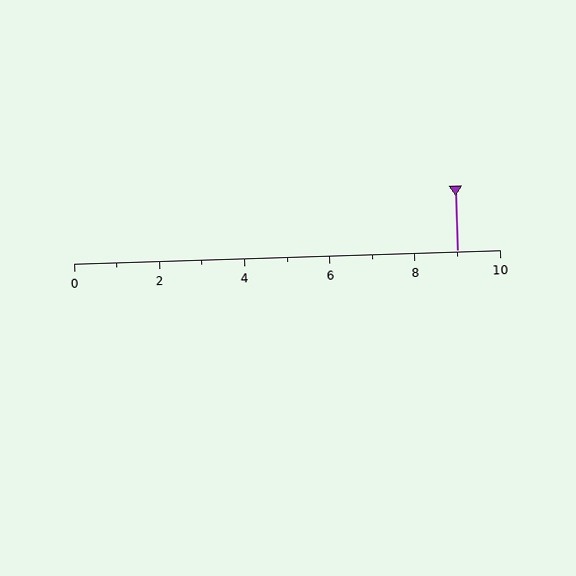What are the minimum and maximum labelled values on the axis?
The axis runs from 0 to 10.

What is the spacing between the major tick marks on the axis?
The major ticks are spaced 2 apart.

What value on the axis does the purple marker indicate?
The marker indicates approximately 9.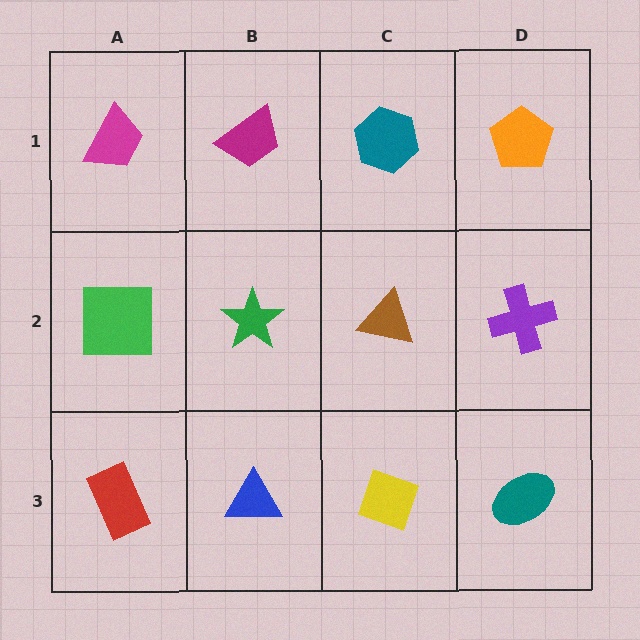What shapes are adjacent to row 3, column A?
A green square (row 2, column A), a blue triangle (row 3, column B).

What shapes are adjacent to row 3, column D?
A purple cross (row 2, column D), a yellow diamond (row 3, column C).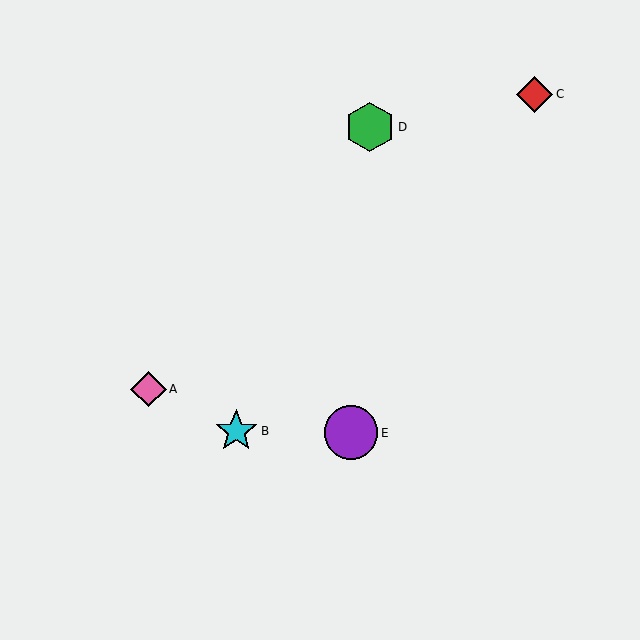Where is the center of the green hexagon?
The center of the green hexagon is at (370, 127).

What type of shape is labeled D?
Shape D is a green hexagon.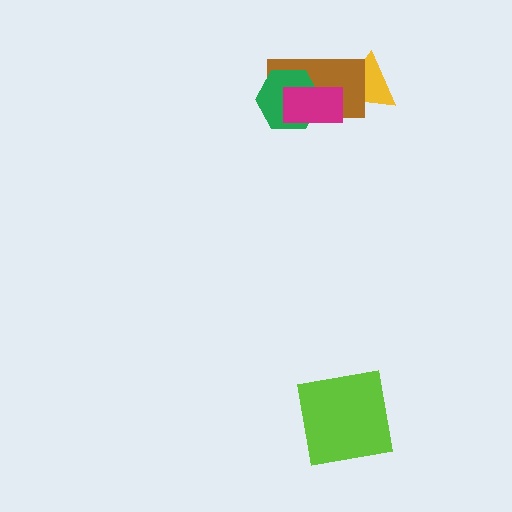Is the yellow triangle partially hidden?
Yes, it is partially covered by another shape.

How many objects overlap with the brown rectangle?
3 objects overlap with the brown rectangle.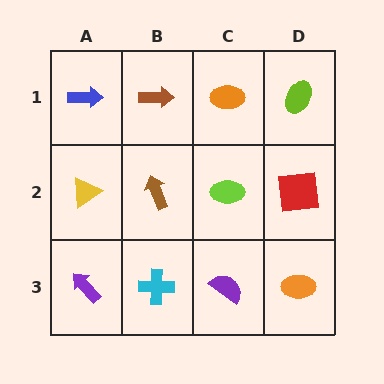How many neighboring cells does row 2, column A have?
3.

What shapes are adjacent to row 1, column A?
A yellow triangle (row 2, column A), a brown arrow (row 1, column B).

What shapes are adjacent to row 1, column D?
A red square (row 2, column D), an orange ellipse (row 1, column C).